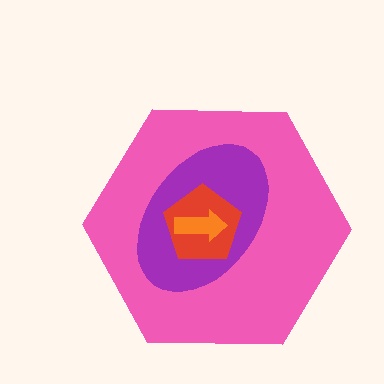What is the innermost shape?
The orange arrow.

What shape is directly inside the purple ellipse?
The red pentagon.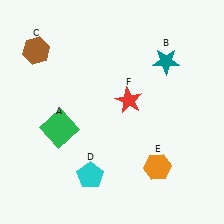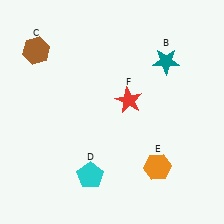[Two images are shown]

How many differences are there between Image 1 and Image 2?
There is 1 difference between the two images.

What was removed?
The green square (A) was removed in Image 2.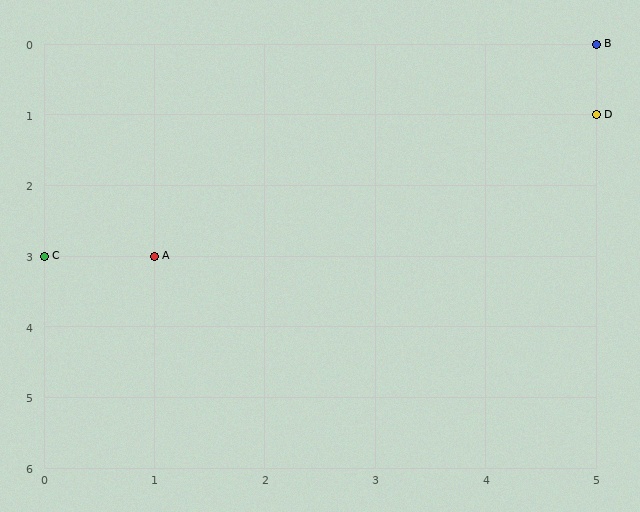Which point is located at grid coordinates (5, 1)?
Point D is at (5, 1).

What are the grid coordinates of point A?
Point A is at grid coordinates (1, 3).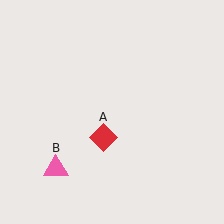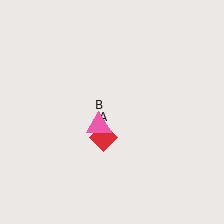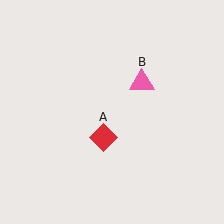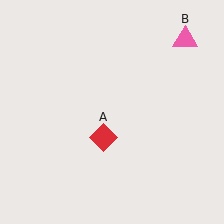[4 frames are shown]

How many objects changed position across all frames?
1 object changed position: pink triangle (object B).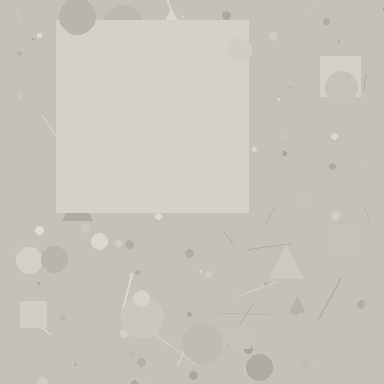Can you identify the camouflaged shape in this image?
The camouflaged shape is a square.